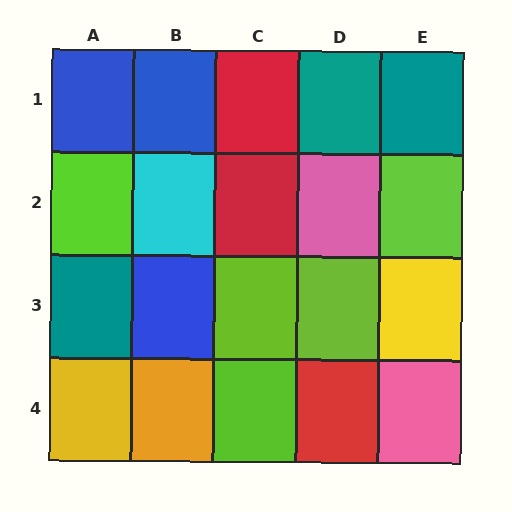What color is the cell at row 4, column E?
Pink.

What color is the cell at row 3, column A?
Teal.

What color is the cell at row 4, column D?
Red.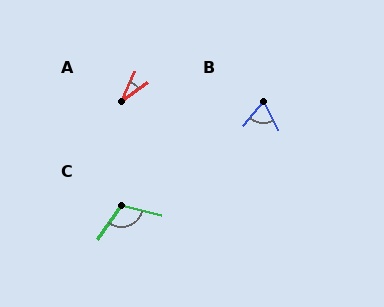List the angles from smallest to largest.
A (30°), B (66°), C (110°).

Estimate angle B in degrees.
Approximately 66 degrees.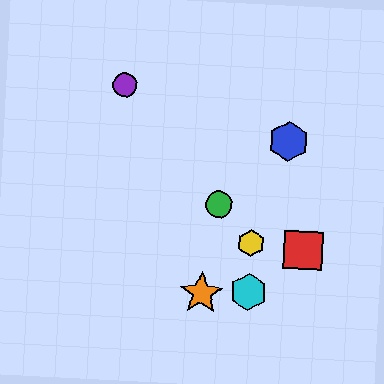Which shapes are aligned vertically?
The yellow hexagon, the cyan hexagon are aligned vertically.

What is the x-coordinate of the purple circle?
The purple circle is at x≈125.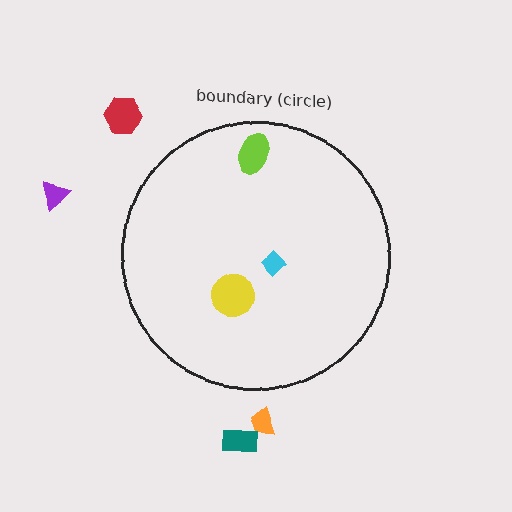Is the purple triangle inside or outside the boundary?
Outside.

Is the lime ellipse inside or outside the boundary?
Inside.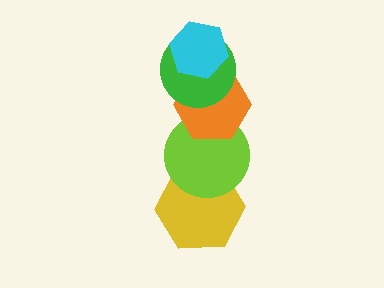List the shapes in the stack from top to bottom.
From top to bottom: the cyan hexagon, the green circle, the orange hexagon, the lime circle, the yellow hexagon.